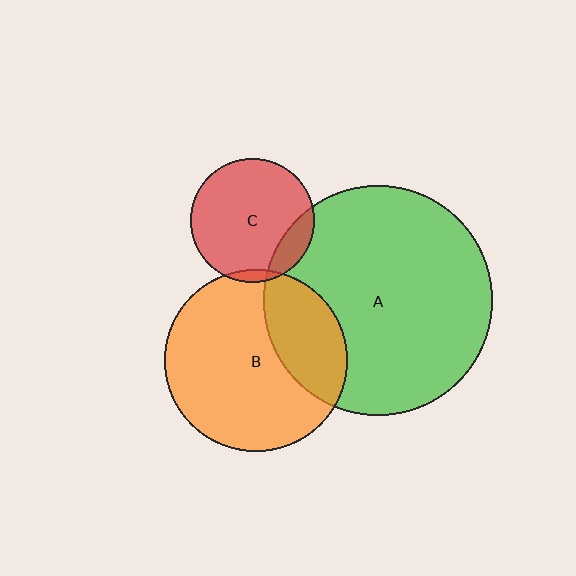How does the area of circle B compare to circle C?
Approximately 2.2 times.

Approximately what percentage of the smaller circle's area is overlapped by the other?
Approximately 30%.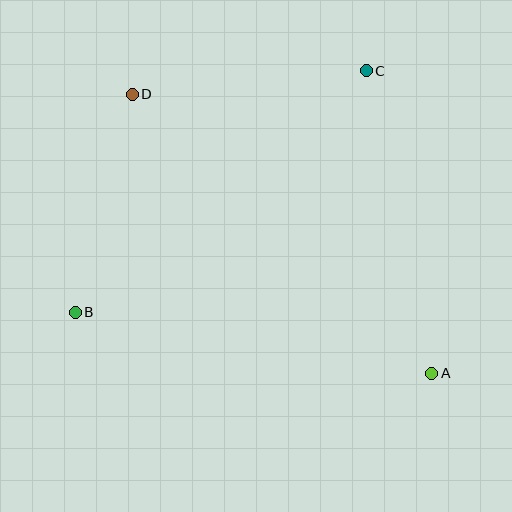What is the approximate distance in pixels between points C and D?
The distance between C and D is approximately 235 pixels.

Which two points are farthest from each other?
Points A and D are farthest from each other.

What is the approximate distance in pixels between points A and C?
The distance between A and C is approximately 309 pixels.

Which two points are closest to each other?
Points B and D are closest to each other.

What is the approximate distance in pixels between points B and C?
The distance between B and C is approximately 378 pixels.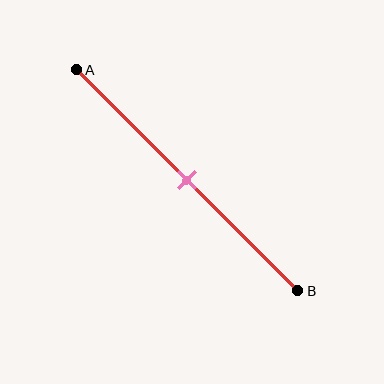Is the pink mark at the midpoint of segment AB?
Yes, the mark is approximately at the midpoint.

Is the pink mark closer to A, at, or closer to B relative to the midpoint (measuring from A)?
The pink mark is approximately at the midpoint of segment AB.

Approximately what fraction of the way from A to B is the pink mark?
The pink mark is approximately 50% of the way from A to B.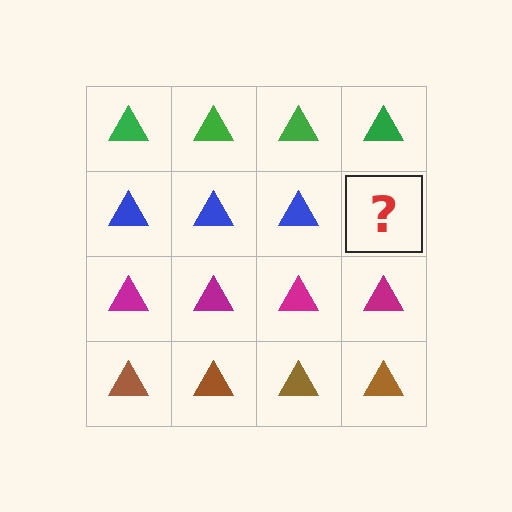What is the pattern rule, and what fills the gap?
The rule is that each row has a consistent color. The gap should be filled with a blue triangle.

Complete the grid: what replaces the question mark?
The question mark should be replaced with a blue triangle.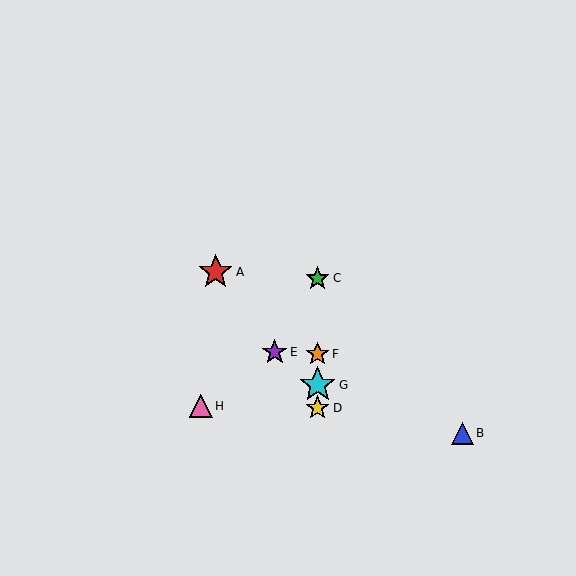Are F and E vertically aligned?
No, F is at x≈318 and E is at x≈275.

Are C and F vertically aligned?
Yes, both are at x≈318.